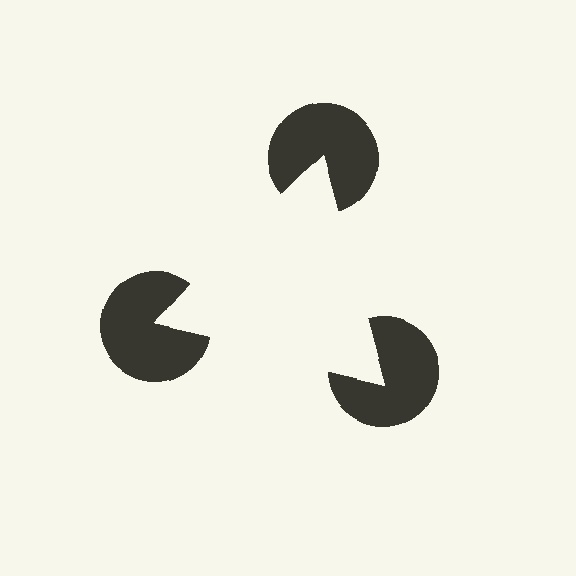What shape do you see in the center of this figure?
An illusory triangle — its edges are inferred from the aligned wedge cuts in the pac-man discs, not physically drawn.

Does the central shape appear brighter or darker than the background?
It typically appears slightly brighter than the background, even though no actual brightness change is drawn.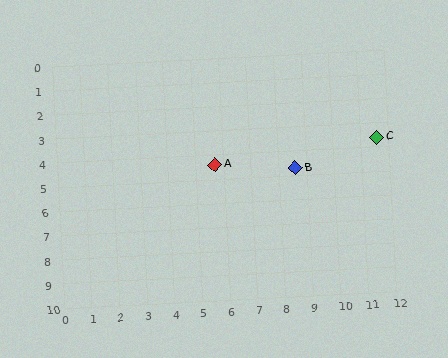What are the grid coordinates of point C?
Point C is at approximately (11.6, 3.6).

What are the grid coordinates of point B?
Point B is at approximately (8.6, 4.7).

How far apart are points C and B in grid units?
Points C and B are about 3.2 grid units apart.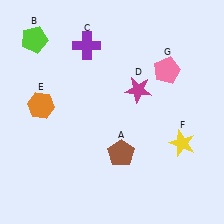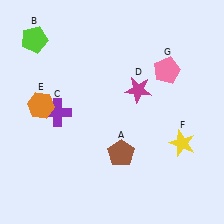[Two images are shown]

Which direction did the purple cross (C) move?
The purple cross (C) moved down.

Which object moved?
The purple cross (C) moved down.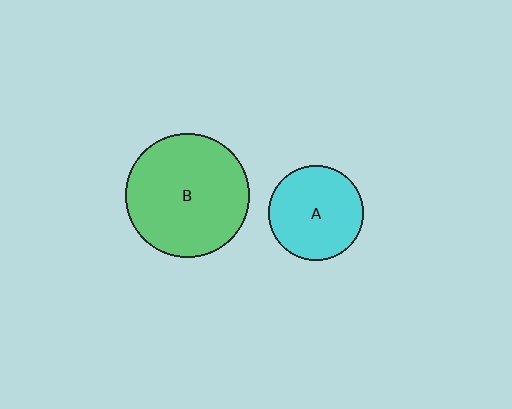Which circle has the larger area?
Circle B (green).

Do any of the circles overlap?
No, none of the circles overlap.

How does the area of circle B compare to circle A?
Approximately 1.7 times.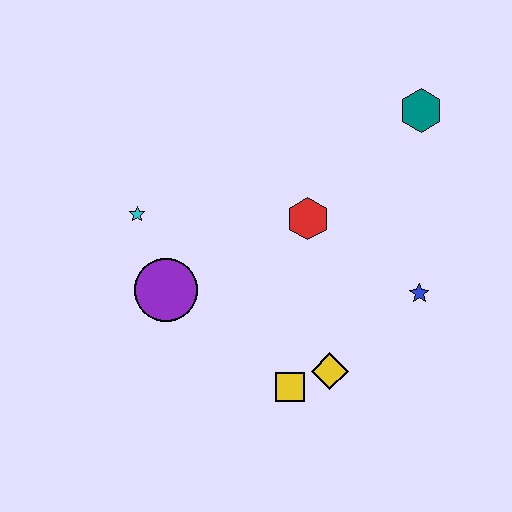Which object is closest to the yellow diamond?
The yellow square is closest to the yellow diamond.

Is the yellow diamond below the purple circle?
Yes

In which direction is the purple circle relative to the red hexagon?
The purple circle is to the left of the red hexagon.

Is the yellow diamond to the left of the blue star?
Yes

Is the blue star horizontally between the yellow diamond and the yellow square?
No